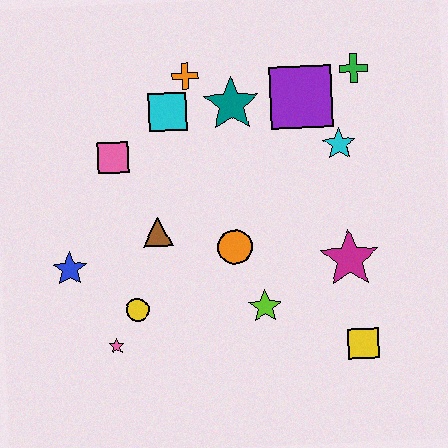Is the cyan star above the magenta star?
Yes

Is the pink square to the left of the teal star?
Yes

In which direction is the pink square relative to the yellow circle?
The pink square is above the yellow circle.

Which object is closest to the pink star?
The yellow circle is closest to the pink star.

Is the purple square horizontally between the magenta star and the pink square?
Yes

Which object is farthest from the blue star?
The green cross is farthest from the blue star.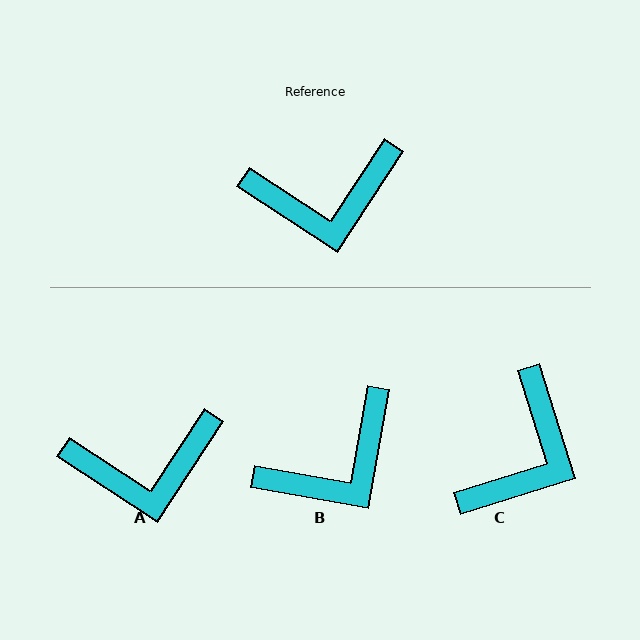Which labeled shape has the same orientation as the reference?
A.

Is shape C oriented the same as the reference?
No, it is off by about 50 degrees.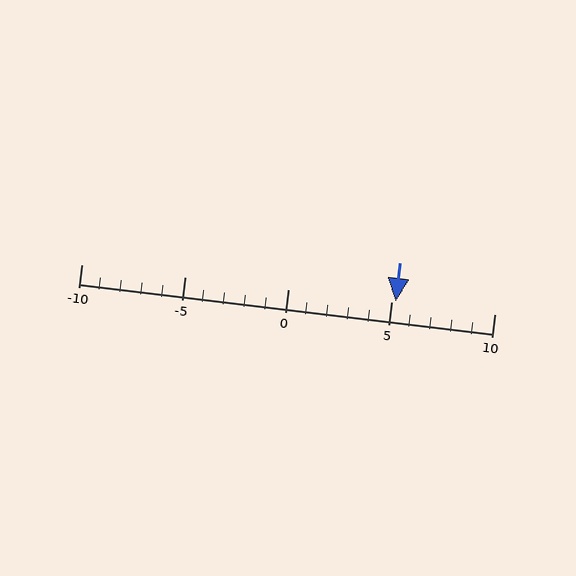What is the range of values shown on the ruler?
The ruler shows values from -10 to 10.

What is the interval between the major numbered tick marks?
The major tick marks are spaced 5 units apart.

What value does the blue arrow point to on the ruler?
The blue arrow points to approximately 5.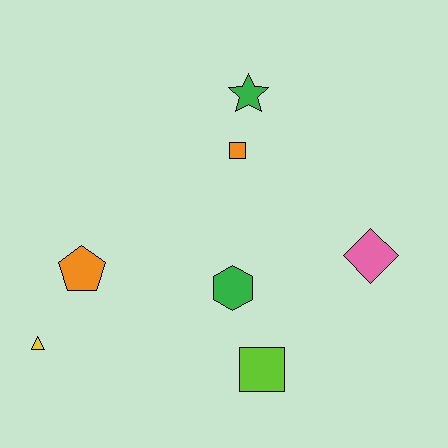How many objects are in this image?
There are 7 objects.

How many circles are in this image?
There are no circles.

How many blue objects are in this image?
There are no blue objects.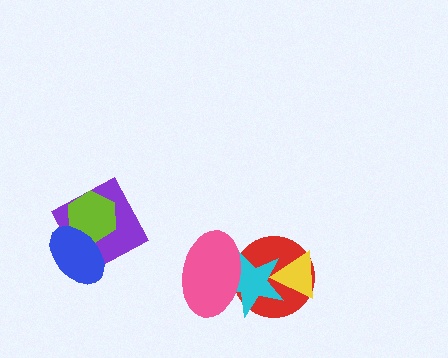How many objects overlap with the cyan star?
3 objects overlap with the cyan star.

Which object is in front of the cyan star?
The pink ellipse is in front of the cyan star.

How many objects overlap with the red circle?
3 objects overlap with the red circle.